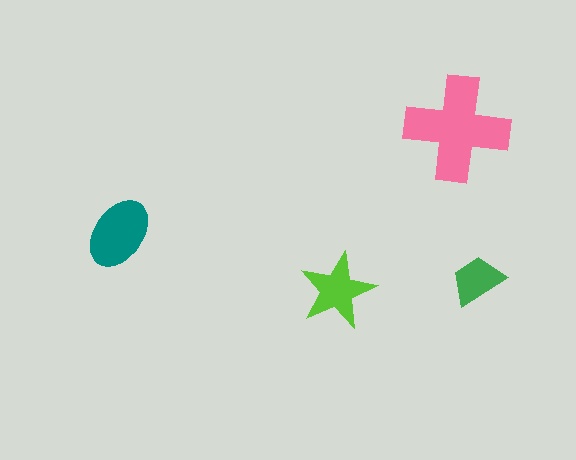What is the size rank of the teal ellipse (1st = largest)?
2nd.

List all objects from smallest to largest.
The green trapezoid, the lime star, the teal ellipse, the pink cross.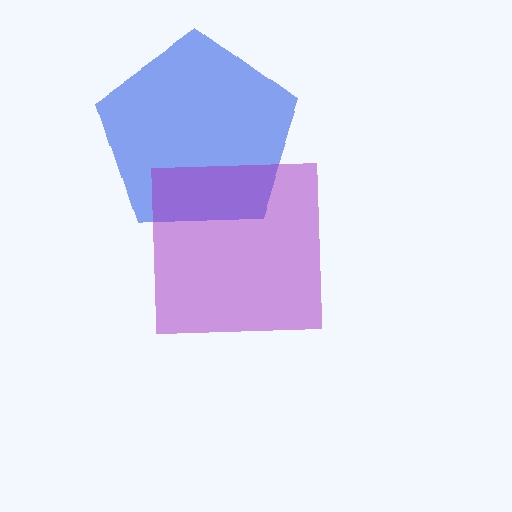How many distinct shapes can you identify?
There are 2 distinct shapes: a blue pentagon, a purple square.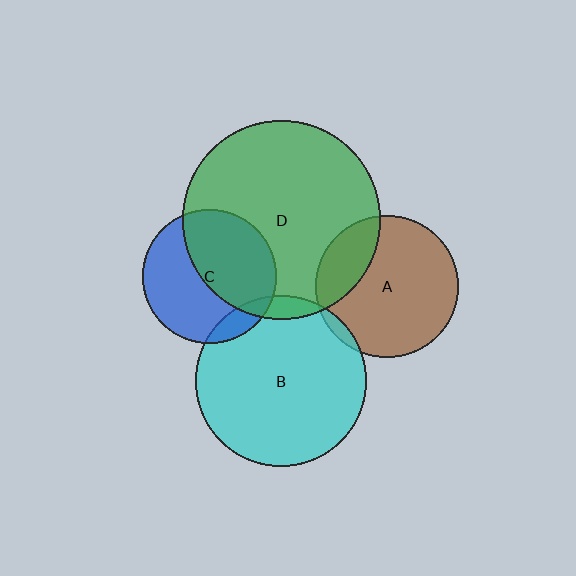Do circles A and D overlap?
Yes.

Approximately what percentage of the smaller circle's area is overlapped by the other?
Approximately 25%.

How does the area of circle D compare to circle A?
Approximately 1.9 times.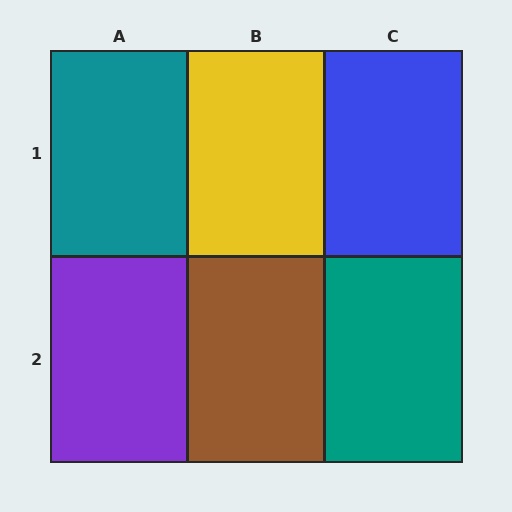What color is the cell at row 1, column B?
Yellow.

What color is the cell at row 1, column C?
Blue.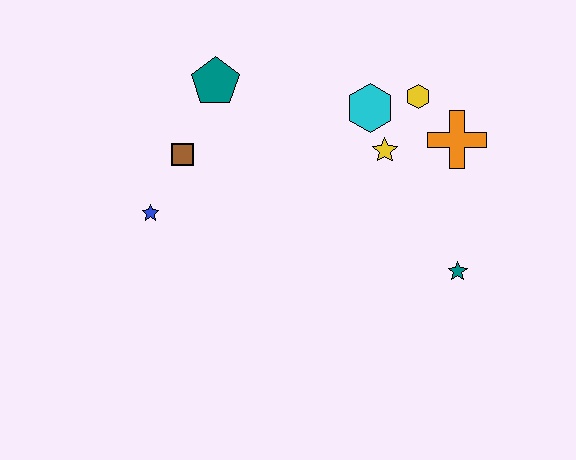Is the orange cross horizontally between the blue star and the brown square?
No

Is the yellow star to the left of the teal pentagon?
No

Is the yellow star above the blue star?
Yes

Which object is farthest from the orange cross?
The blue star is farthest from the orange cross.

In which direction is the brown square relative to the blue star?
The brown square is above the blue star.